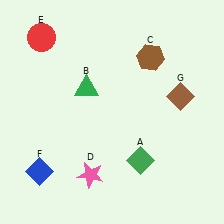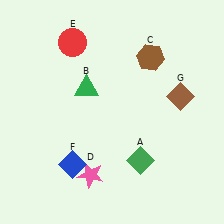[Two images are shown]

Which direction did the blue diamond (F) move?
The blue diamond (F) moved right.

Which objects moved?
The objects that moved are: the red circle (E), the blue diamond (F).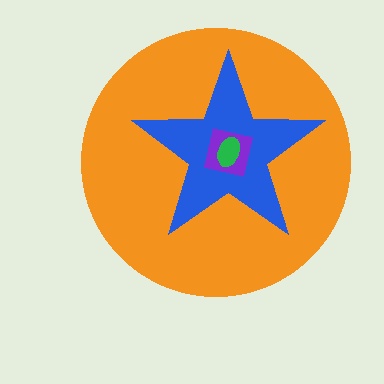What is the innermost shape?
The green ellipse.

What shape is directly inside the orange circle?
The blue star.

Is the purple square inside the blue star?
Yes.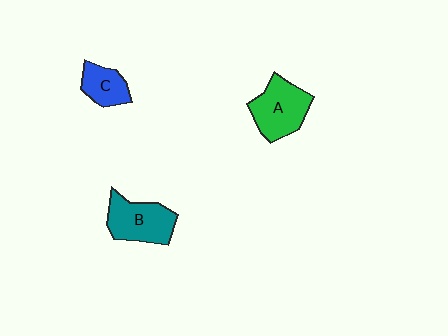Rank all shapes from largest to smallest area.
From largest to smallest: A (green), B (teal), C (blue).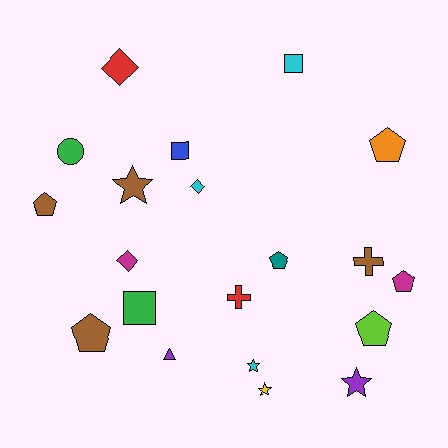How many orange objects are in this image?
There is 1 orange object.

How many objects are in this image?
There are 20 objects.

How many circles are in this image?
There is 1 circle.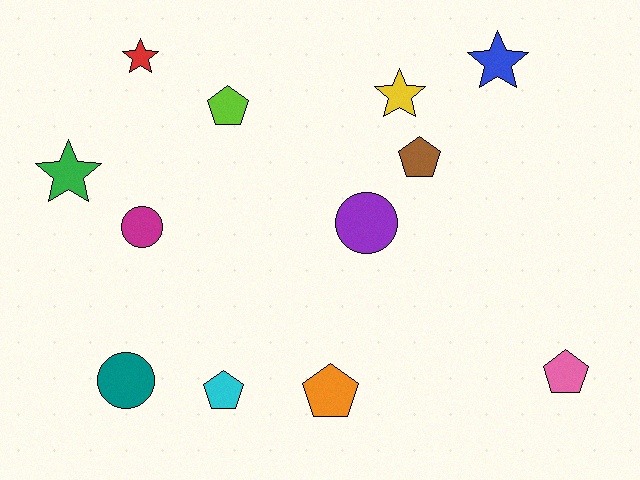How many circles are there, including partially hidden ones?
There are 3 circles.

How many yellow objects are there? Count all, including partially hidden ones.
There is 1 yellow object.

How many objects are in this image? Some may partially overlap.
There are 12 objects.